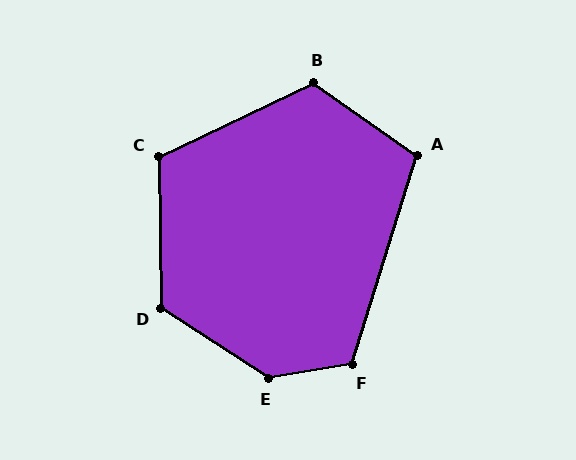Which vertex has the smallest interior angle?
A, at approximately 108 degrees.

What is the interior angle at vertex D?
Approximately 124 degrees (obtuse).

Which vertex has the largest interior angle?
E, at approximately 138 degrees.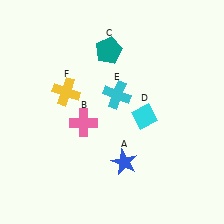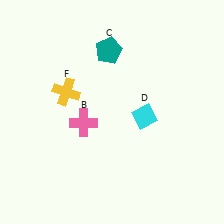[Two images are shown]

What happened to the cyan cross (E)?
The cyan cross (E) was removed in Image 2. It was in the top-right area of Image 1.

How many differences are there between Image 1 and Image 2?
There are 2 differences between the two images.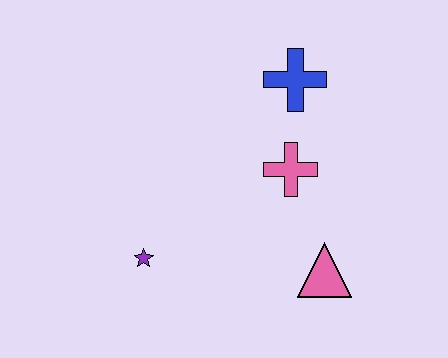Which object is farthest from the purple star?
The blue cross is farthest from the purple star.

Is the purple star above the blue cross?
No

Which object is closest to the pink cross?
The blue cross is closest to the pink cross.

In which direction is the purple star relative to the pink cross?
The purple star is to the left of the pink cross.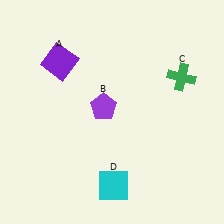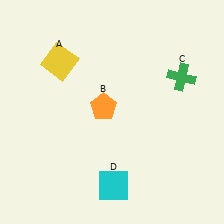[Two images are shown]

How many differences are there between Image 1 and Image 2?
There are 2 differences between the two images.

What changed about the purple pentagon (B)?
In Image 1, B is purple. In Image 2, it changed to orange.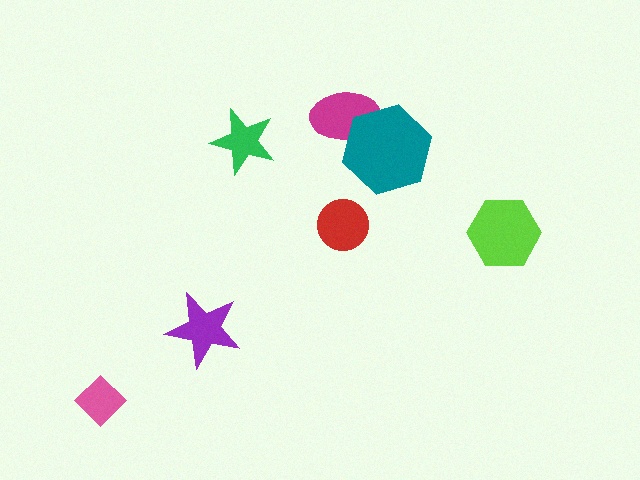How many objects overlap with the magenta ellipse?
1 object overlaps with the magenta ellipse.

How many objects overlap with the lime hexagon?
0 objects overlap with the lime hexagon.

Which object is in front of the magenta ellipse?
The teal hexagon is in front of the magenta ellipse.